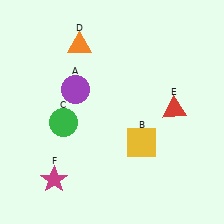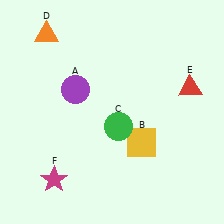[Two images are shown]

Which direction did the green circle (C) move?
The green circle (C) moved right.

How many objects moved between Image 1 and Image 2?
3 objects moved between the two images.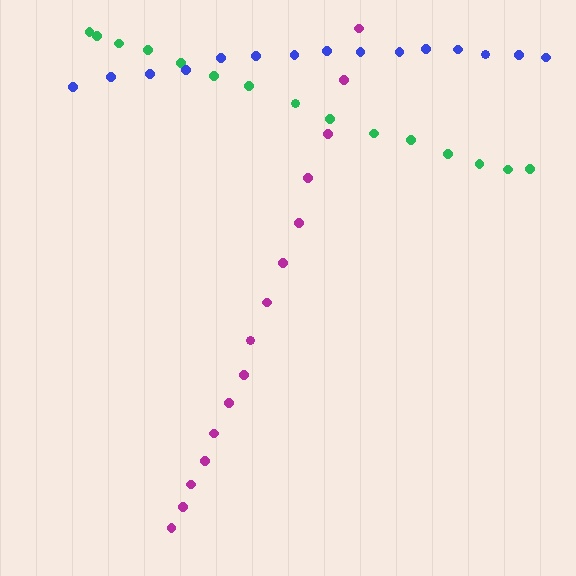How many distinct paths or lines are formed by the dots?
There are 3 distinct paths.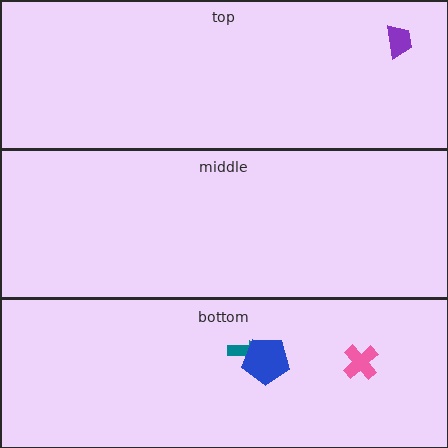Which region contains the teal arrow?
The bottom region.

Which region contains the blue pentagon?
The bottom region.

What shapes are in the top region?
The purple trapezoid.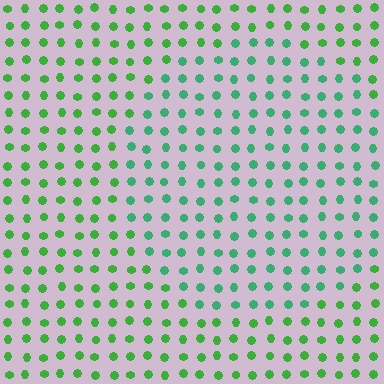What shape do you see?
I see a circle.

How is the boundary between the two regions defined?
The boundary is defined purely by a slight shift in hue (about 30 degrees). Spacing, size, and orientation are identical on both sides.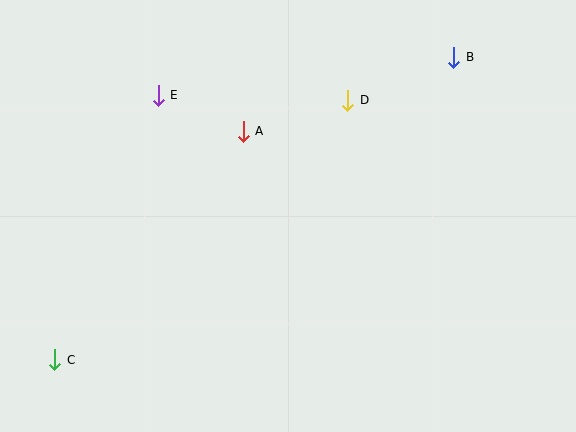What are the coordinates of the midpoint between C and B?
The midpoint between C and B is at (254, 209).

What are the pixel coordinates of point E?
Point E is at (158, 95).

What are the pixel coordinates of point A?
Point A is at (243, 131).